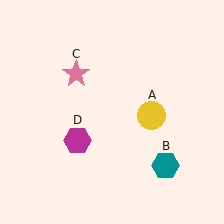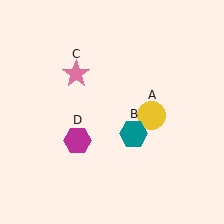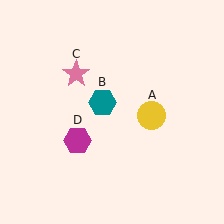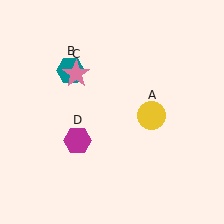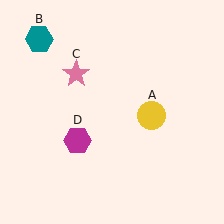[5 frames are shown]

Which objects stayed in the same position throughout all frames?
Yellow circle (object A) and pink star (object C) and magenta hexagon (object D) remained stationary.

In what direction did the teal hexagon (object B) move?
The teal hexagon (object B) moved up and to the left.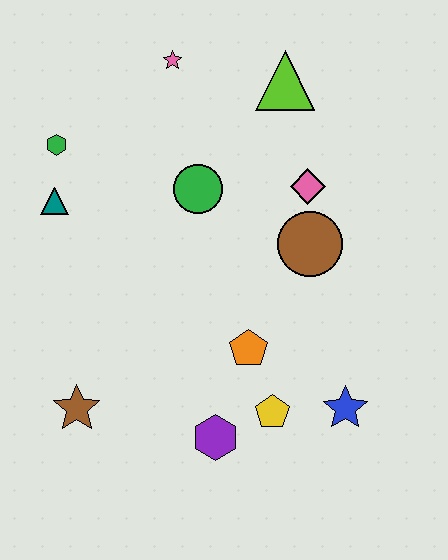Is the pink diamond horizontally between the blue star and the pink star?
Yes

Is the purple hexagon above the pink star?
No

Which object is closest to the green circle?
The pink diamond is closest to the green circle.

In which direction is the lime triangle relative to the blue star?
The lime triangle is above the blue star.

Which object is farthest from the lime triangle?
The brown star is farthest from the lime triangle.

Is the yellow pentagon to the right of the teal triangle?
Yes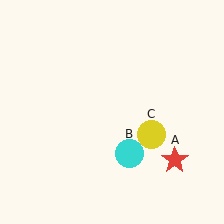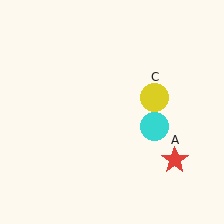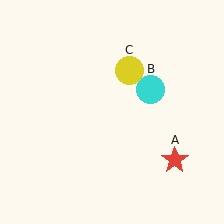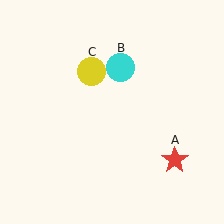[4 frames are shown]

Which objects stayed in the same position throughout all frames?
Red star (object A) remained stationary.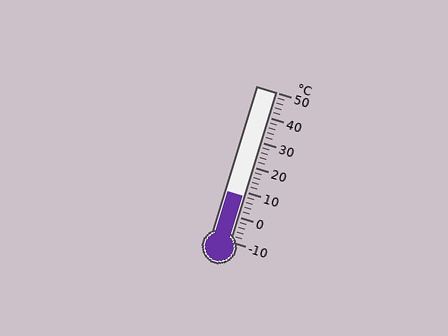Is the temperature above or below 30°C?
The temperature is below 30°C.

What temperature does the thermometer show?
The thermometer shows approximately 8°C.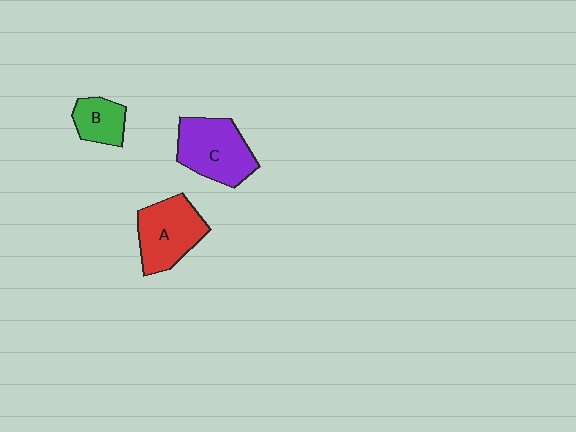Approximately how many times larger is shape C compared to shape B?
Approximately 1.9 times.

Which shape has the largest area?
Shape C (purple).